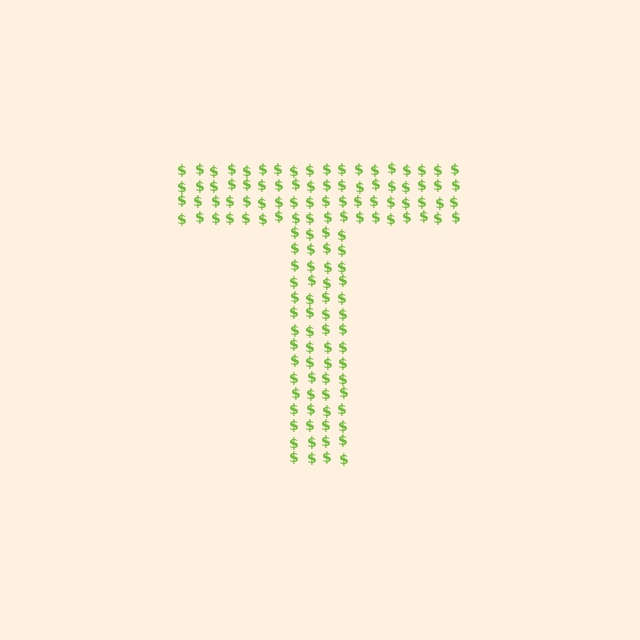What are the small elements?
The small elements are dollar signs.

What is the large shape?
The large shape is the letter T.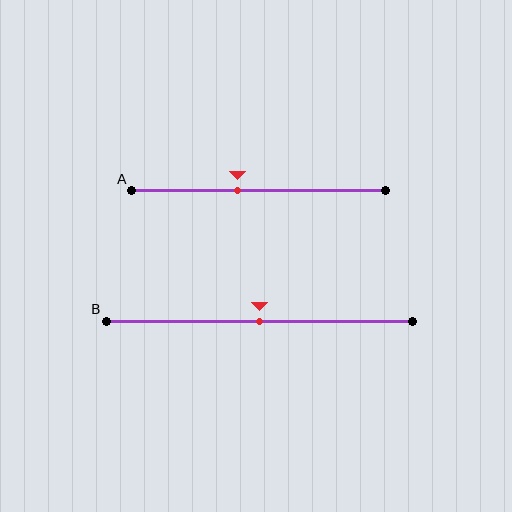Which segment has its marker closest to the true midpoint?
Segment B has its marker closest to the true midpoint.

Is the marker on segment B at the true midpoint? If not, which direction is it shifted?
Yes, the marker on segment B is at the true midpoint.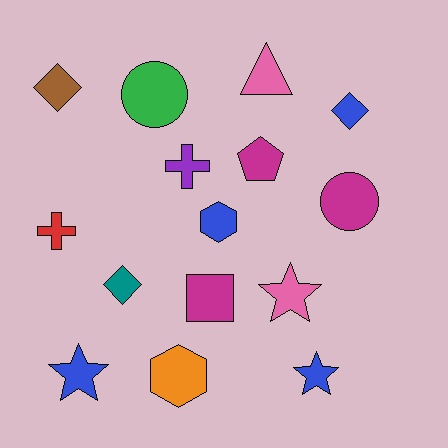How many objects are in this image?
There are 15 objects.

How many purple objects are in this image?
There is 1 purple object.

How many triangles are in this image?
There is 1 triangle.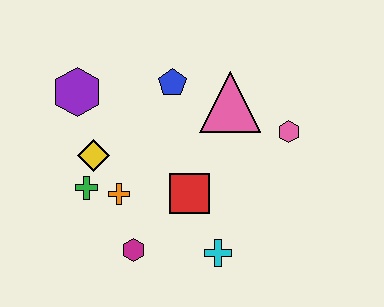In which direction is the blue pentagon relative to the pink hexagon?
The blue pentagon is to the left of the pink hexagon.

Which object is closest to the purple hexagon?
The yellow diamond is closest to the purple hexagon.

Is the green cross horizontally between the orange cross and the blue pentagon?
No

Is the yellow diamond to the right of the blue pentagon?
No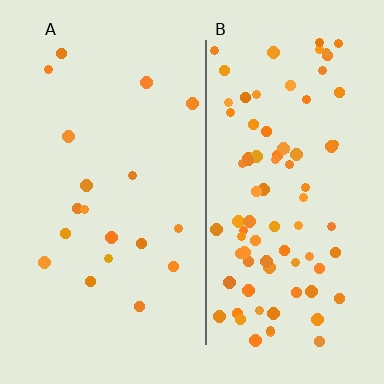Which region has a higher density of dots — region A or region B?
B (the right).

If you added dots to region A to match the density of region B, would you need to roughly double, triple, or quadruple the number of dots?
Approximately quadruple.